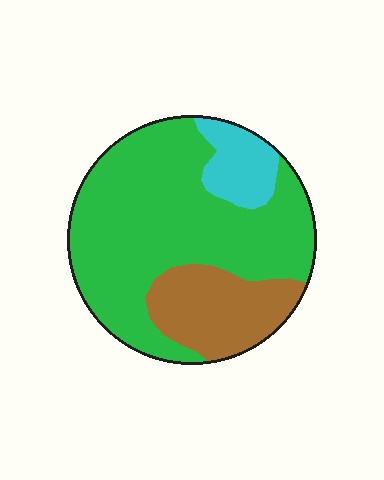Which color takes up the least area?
Cyan, at roughly 10%.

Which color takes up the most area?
Green, at roughly 65%.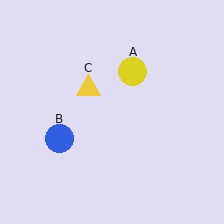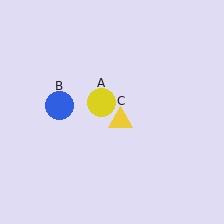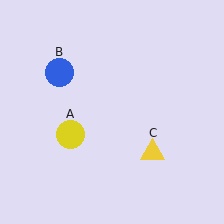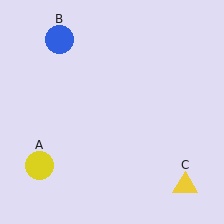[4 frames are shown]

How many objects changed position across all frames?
3 objects changed position: yellow circle (object A), blue circle (object B), yellow triangle (object C).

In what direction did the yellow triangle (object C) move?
The yellow triangle (object C) moved down and to the right.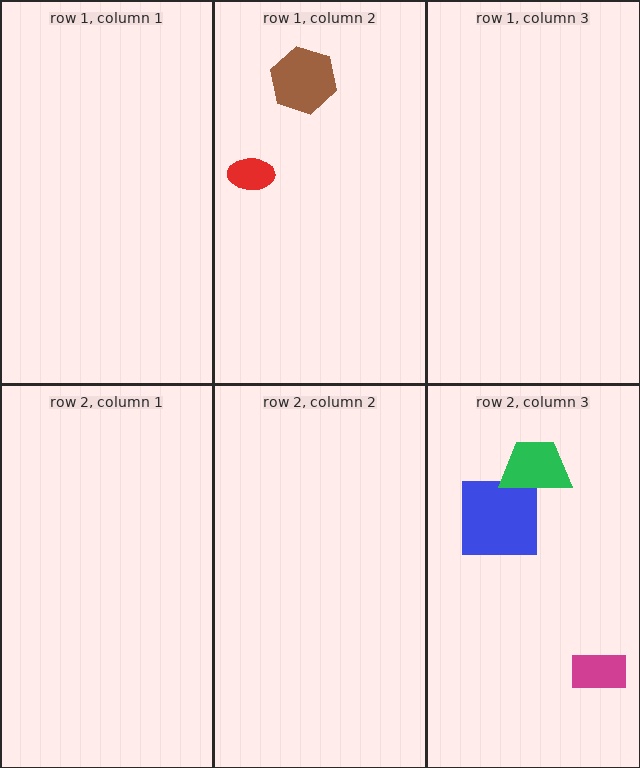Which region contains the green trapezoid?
The row 2, column 3 region.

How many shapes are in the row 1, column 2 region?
2.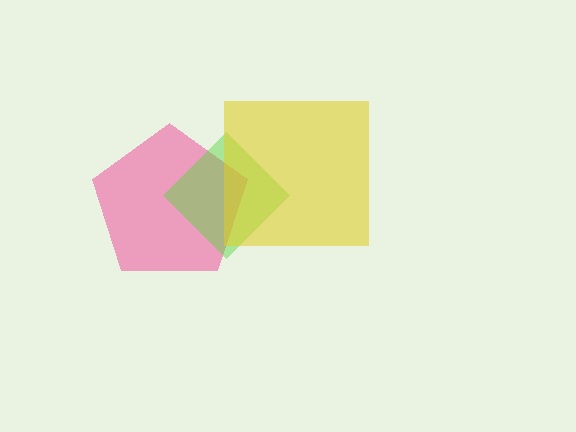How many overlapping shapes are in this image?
There are 3 overlapping shapes in the image.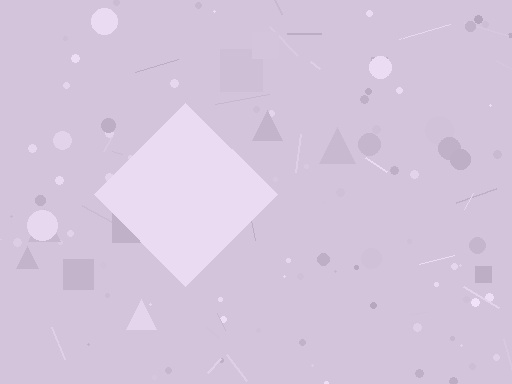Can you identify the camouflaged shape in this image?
The camouflaged shape is a diamond.